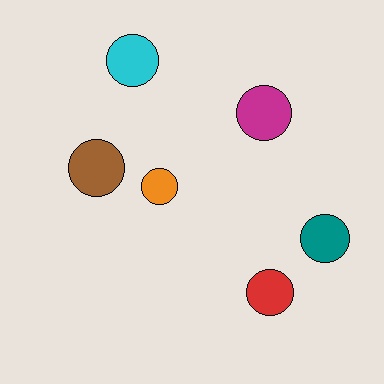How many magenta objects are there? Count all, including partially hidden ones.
There is 1 magenta object.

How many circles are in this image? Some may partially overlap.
There are 6 circles.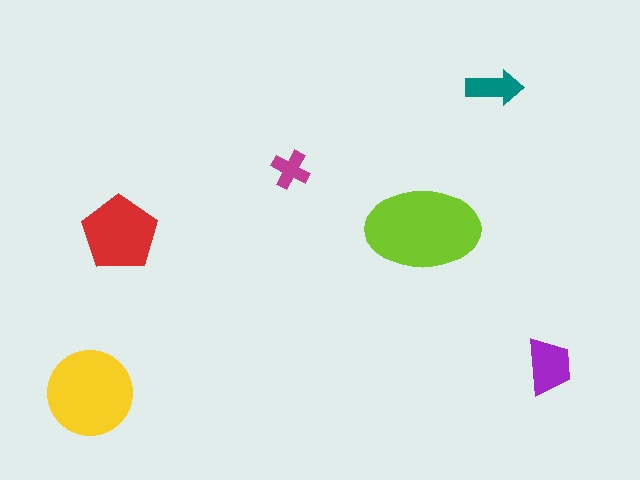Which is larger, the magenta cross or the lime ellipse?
The lime ellipse.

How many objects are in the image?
There are 6 objects in the image.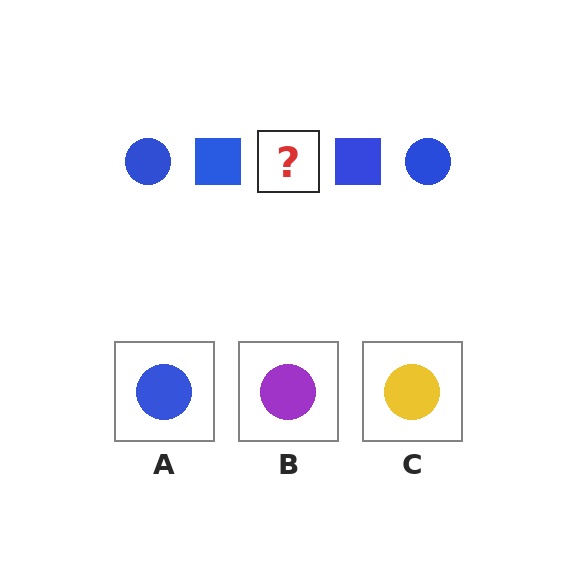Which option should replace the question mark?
Option A.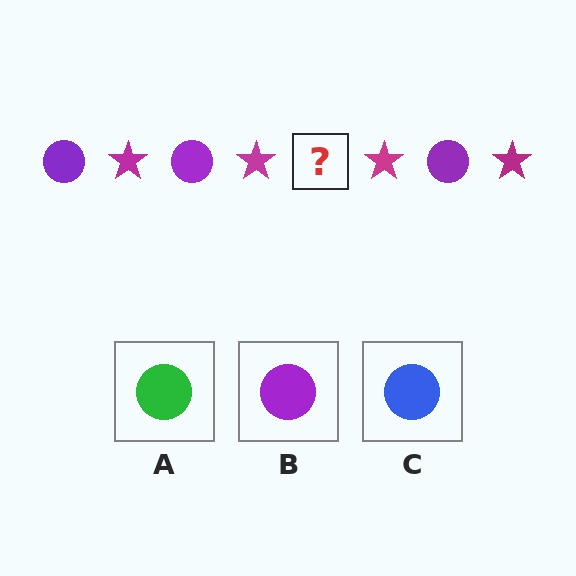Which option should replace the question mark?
Option B.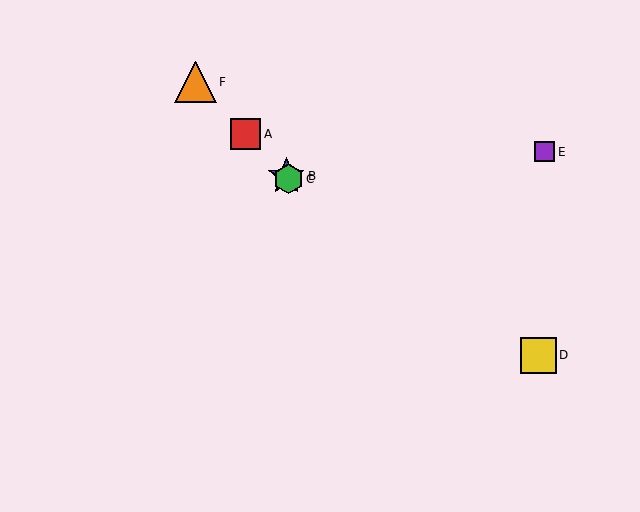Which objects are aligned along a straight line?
Objects A, B, C, F are aligned along a straight line.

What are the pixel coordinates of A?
Object A is at (245, 134).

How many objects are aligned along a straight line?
4 objects (A, B, C, F) are aligned along a straight line.